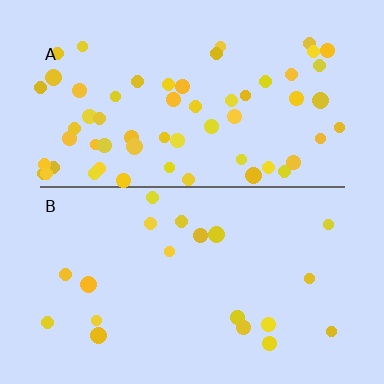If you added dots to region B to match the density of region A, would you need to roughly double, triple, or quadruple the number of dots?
Approximately triple.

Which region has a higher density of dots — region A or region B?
A (the top).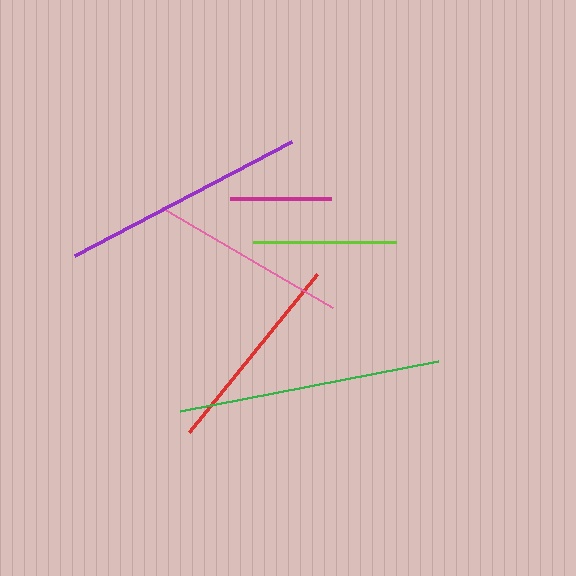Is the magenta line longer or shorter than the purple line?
The purple line is longer than the magenta line.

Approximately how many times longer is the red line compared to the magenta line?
The red line is approximately 2.0 times the length of the magenta line.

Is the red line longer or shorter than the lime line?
The red line is longer than the lime line.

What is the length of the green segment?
The green segment is approximately 264 pixels long.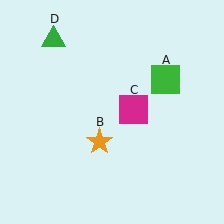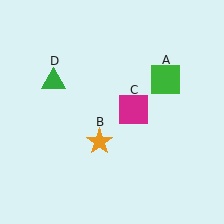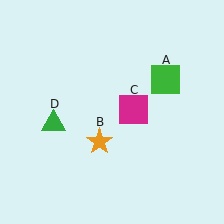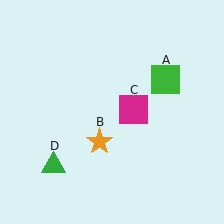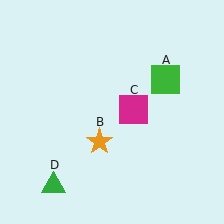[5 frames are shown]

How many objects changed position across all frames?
1 object changed position: green triangle (object D).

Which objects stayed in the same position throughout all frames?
Green square (object A) and orange star (object B) and magenta square (object C) remained stationary.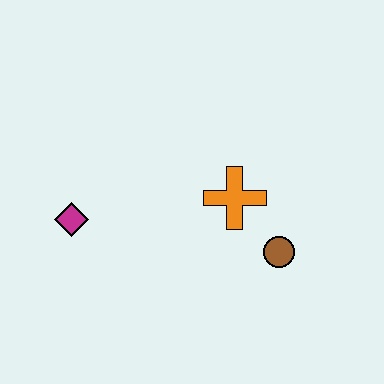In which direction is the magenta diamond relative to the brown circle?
The magenta diamond is to the left of the brown circle.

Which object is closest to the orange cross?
The brown circle is closest to the orange cross.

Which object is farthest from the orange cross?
The magenta diamond is farthest from the orange cross.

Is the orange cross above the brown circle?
Yes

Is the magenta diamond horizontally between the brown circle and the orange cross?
No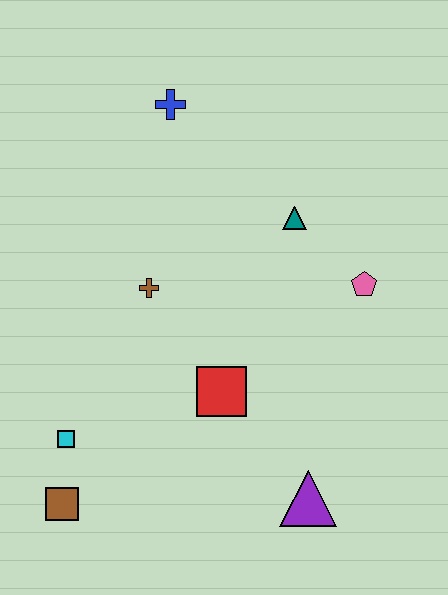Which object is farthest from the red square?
The blue cross is farthest from the red square.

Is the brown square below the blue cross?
Yes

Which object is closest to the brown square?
The cyan square is closest to the brown square.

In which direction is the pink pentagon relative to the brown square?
The pink pentagon is to the right of the brown square.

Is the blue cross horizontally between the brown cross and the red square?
Yes